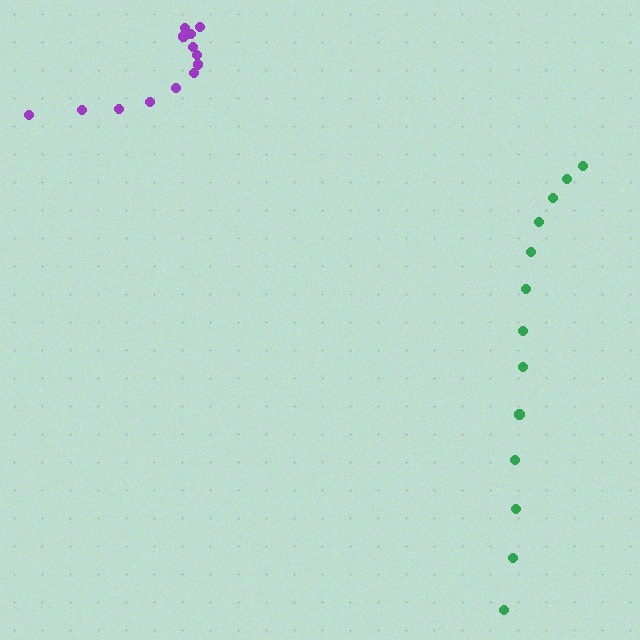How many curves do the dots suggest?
There are 2 distinct paths.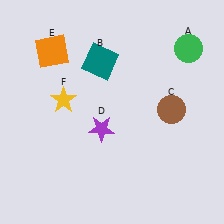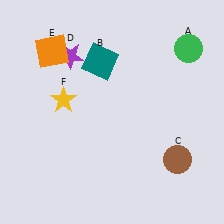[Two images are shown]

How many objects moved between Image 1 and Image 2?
2 objects moved between the two images.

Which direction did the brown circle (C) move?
The brown circle (C) moved down.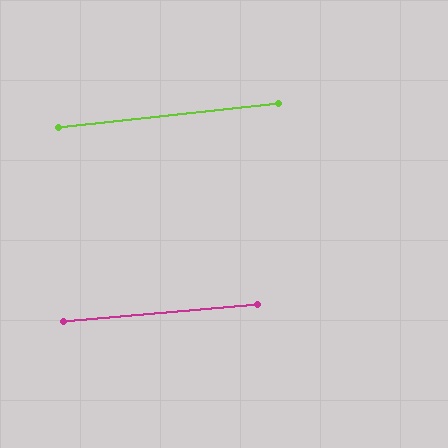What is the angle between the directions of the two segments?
Approximately 1 degree.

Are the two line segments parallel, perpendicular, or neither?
Parallel — their directions differ by only 1.4°.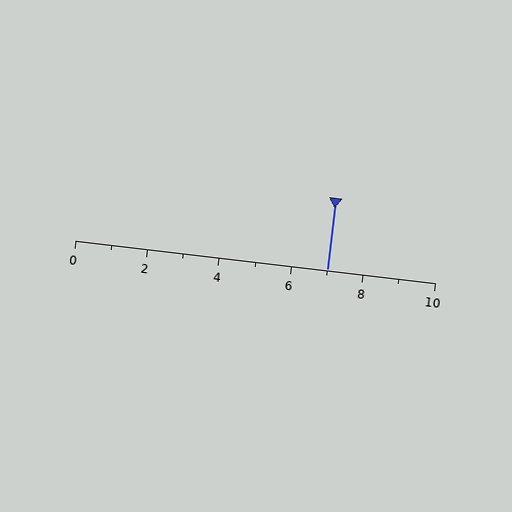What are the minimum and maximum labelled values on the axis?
The axis runs from 0 to 10.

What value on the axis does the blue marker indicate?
The marker indicates approximately 7.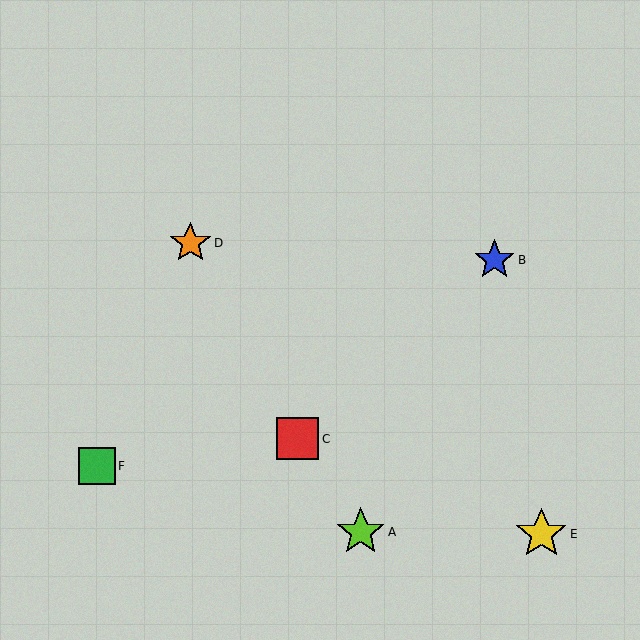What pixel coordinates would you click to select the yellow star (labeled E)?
Click at (541, 534) to select the yellow star E.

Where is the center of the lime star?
The center of the lime star is at (361, 532).